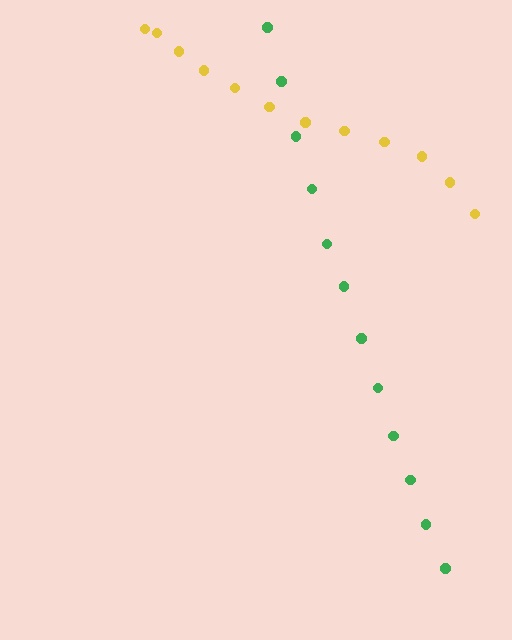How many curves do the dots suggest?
There are 2 distinct paths.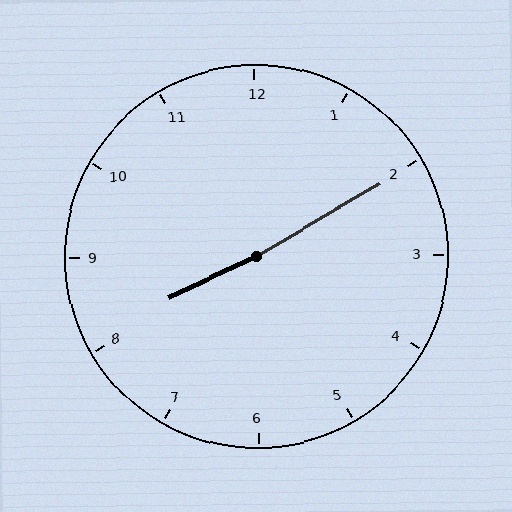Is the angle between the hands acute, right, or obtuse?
It is obtuse.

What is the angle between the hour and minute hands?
Approximately 175 degrees.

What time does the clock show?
8:10.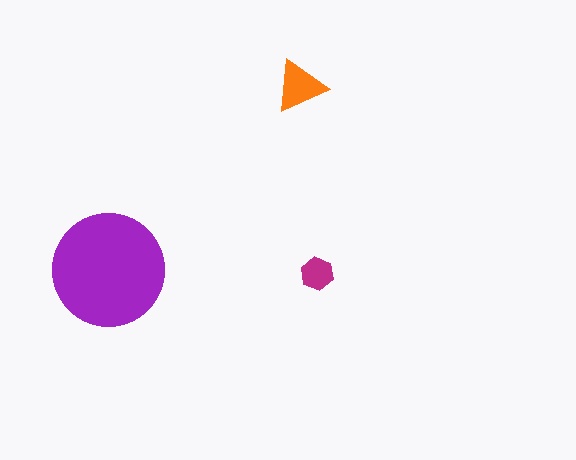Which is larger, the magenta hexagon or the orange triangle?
The orange triangle.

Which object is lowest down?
The magenta hexagon is bottommost.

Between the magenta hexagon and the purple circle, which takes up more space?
The purple circle.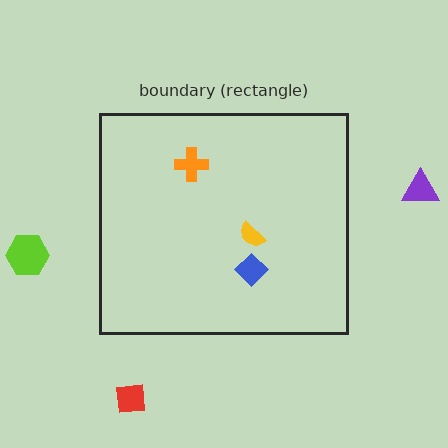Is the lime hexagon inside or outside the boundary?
Outside.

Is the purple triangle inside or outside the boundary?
Outside.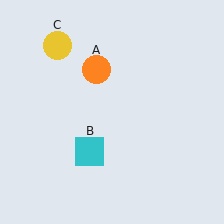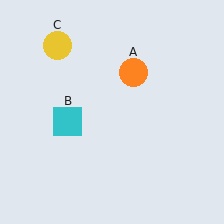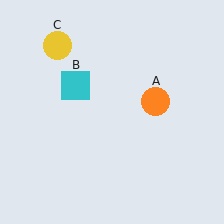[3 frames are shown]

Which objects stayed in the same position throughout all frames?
Yellow circle (object C) remained stationary.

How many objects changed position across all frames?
2 objects changed position: orange circle (object A), cyan square (object B).